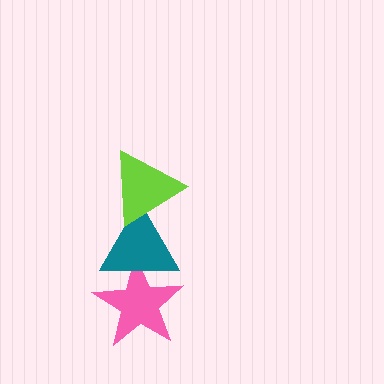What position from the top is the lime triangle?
The lime triangle is 1st from the top.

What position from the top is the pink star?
The pink star is 3rd from the top.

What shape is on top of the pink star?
The teal triangle is on top of the pink star.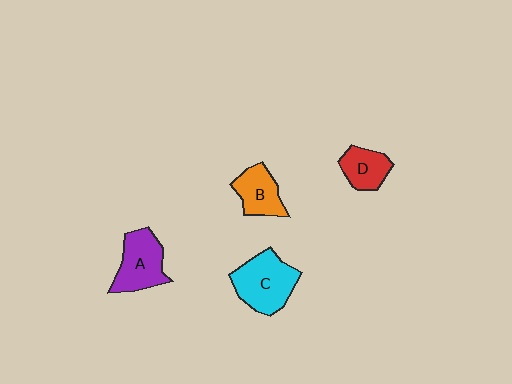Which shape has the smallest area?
Shape D (red).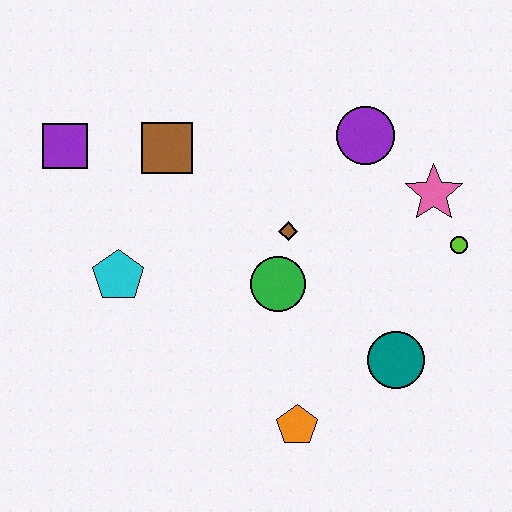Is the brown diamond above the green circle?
Yes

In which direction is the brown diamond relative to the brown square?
The brown diamond is to the right of the brown square.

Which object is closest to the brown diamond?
The green circle is closest to the brown diamond.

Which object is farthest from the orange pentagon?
The purple square is farthest from the orange pentagon.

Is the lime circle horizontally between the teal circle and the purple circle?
No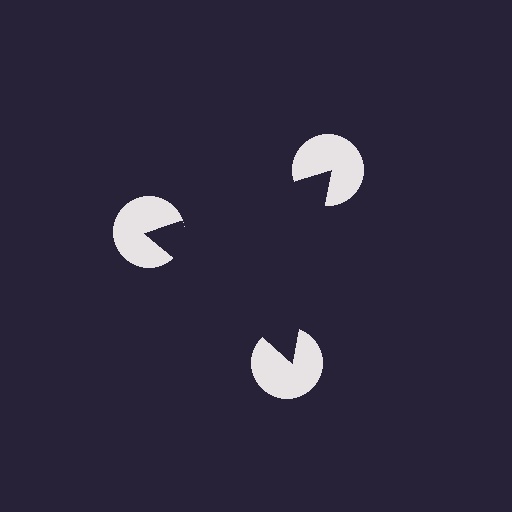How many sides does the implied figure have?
3 sides.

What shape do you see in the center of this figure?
An illusory triangle — its edges are inferred from the aligned wedge cuts in the pac-man discs, not physically drawn.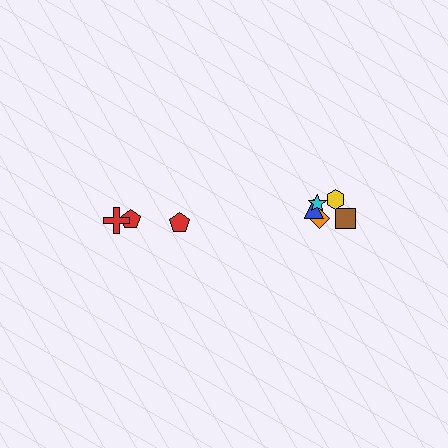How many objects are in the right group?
There are 5 objects.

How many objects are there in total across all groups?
There are 8 objects.